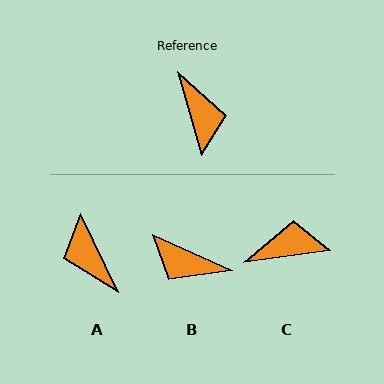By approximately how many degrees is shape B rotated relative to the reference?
Approximately 130 degrees clockwise.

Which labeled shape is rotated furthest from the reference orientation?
A, about 170 degrees away.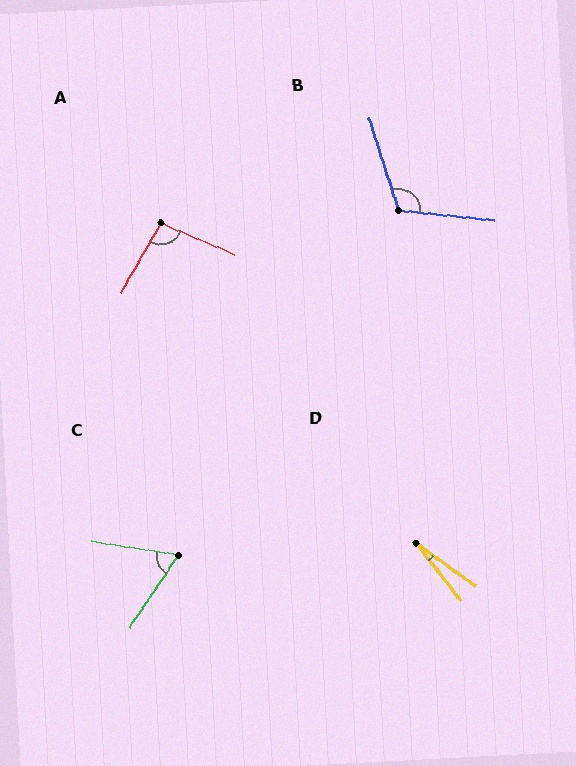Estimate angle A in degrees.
Approximately 97 degrees.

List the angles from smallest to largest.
D (16°), C (65°), A (97°), B (113°).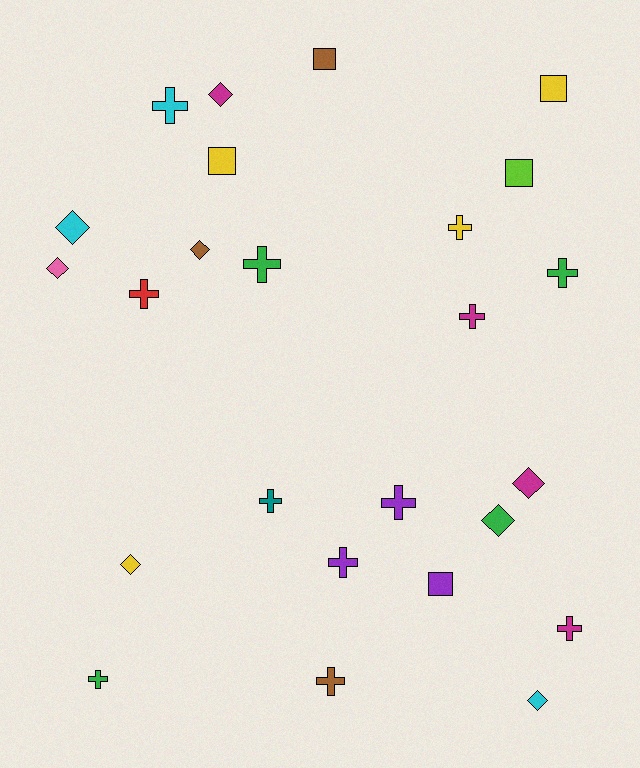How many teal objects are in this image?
There is 1 teal object.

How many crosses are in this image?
There are 12 crosses.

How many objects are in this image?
There are 25 objects.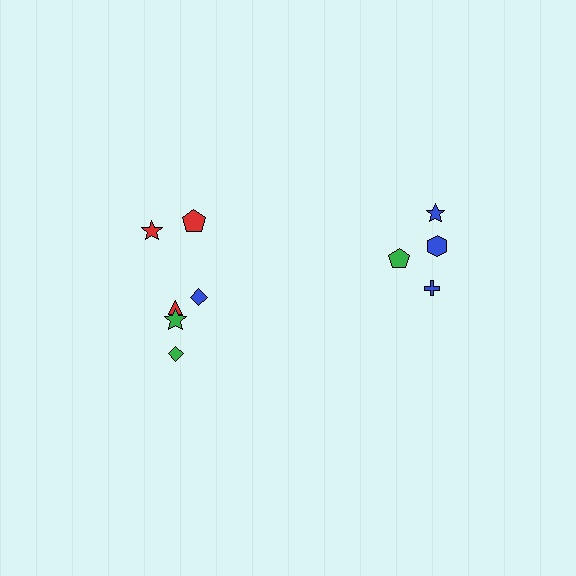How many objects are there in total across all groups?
There are 10 objects.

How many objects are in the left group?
There are 6 objects.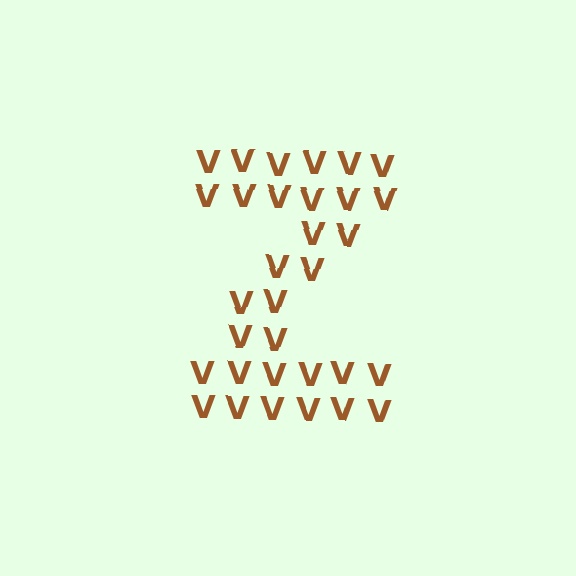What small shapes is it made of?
It is made of small letter V's.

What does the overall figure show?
The overall figure shows the letter Z.